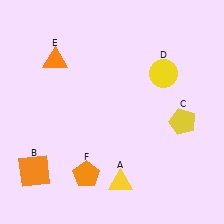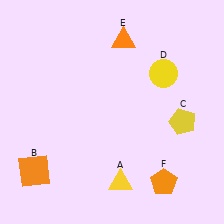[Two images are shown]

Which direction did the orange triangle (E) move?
The orange triangle (E) moved right.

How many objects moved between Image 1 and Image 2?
2 objects moved between the two images.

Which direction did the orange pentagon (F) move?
The orange pentagon (F) moved right.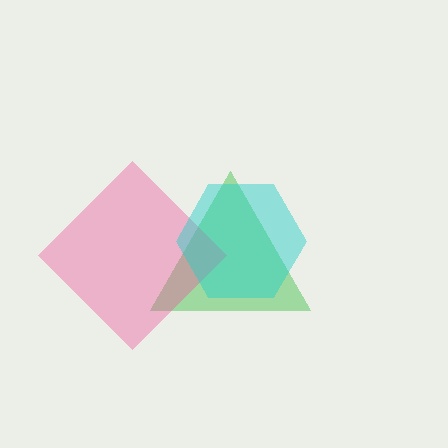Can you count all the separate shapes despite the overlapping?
Yes, there are 3 separate shapes.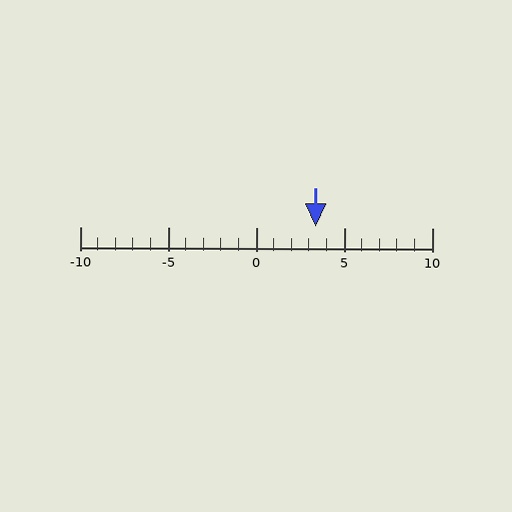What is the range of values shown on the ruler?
The ruler shows values from -10 to 10.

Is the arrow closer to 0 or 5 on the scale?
The arrow is closer to 5.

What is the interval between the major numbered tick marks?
The major tick marks are spaced 5 units apart.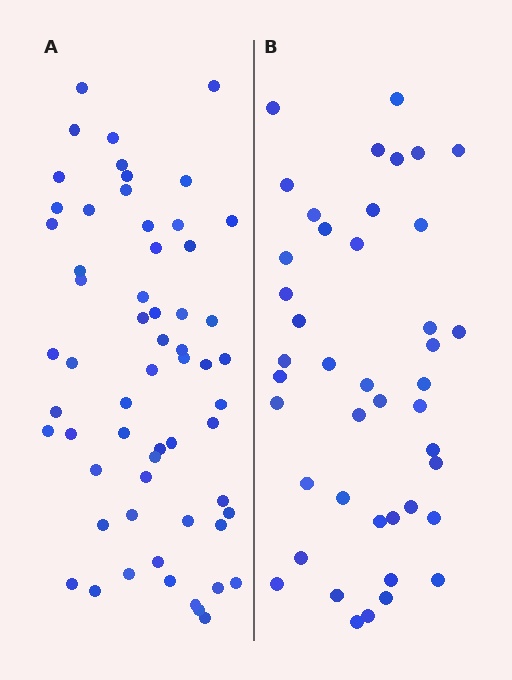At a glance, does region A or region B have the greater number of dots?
Region A (the left region) has more dots.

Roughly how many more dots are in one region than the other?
Region A has approximately 15 more dots than region B.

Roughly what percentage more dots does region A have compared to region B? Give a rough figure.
About 40% more.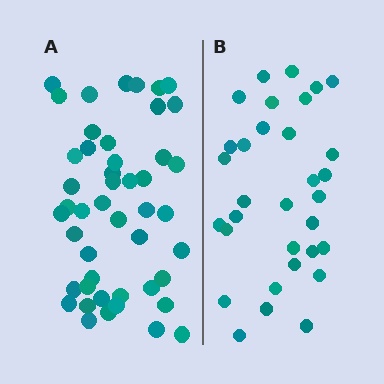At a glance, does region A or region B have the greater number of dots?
Region A (the left region) has more dots.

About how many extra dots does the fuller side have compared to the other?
Region A has approximately 15 more dots than region B.